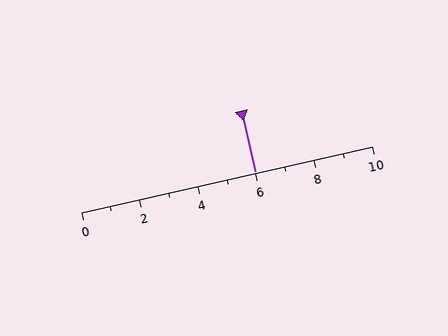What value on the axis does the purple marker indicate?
The marker indicates approximately 6.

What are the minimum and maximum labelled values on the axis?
The axis runs from 0 to 10.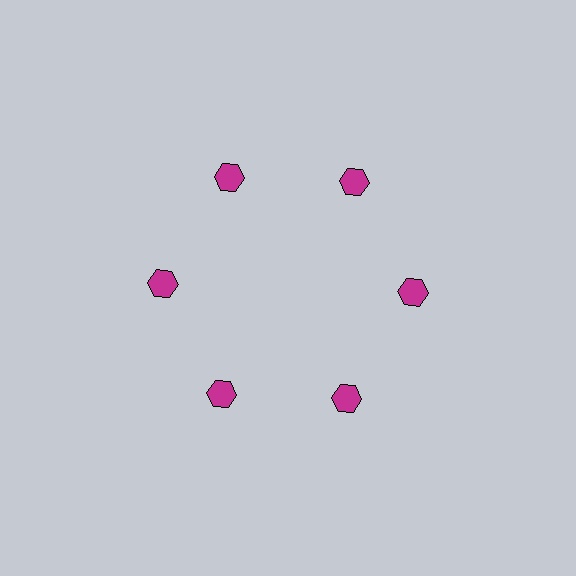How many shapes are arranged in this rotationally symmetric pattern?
There are 6 shapes, arranged in 6 groups of 1.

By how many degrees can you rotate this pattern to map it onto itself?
The pattern maps onto itself every 60 degrees of rotation.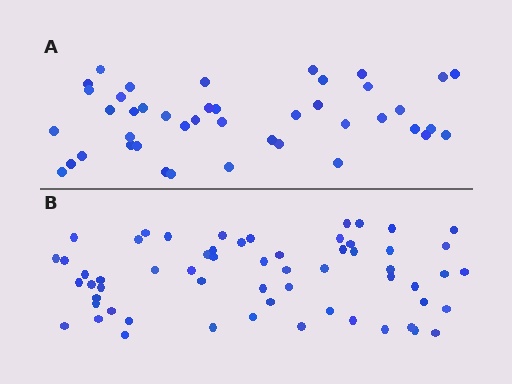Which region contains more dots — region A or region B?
Region B (the bottom region) has more dots.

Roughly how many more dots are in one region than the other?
Region B has approximately 15 more dots than region A.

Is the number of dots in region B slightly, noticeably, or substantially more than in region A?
Region B has noticeably more, but not dramatically so. The ratio is roughly 1.4 to 1.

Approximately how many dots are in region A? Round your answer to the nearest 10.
About 40 dots. (The exact count is 43, which rounds to 40.)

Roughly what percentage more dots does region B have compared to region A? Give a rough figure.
About 40% more.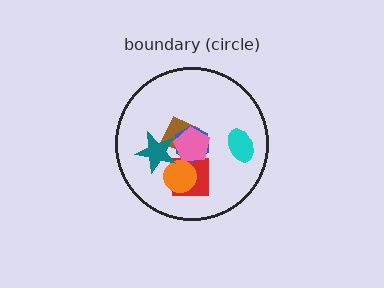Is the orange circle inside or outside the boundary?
Inside.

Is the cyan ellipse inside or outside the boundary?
Inside.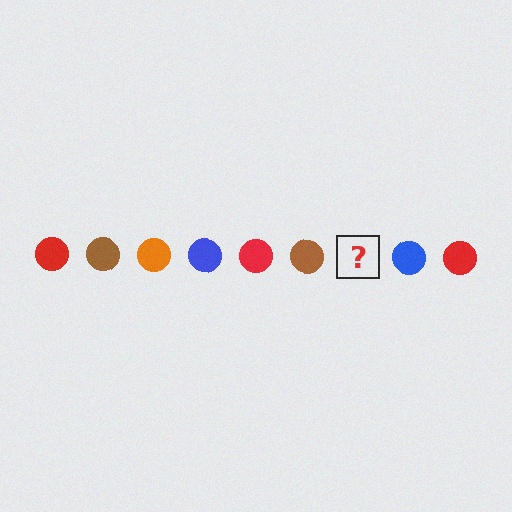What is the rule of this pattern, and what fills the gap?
The rule is that the pattern cycles through red, brown, orange, blue circles. The gap should be filled with an orange circle.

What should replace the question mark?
The question mark should be replaced with an orange circle.